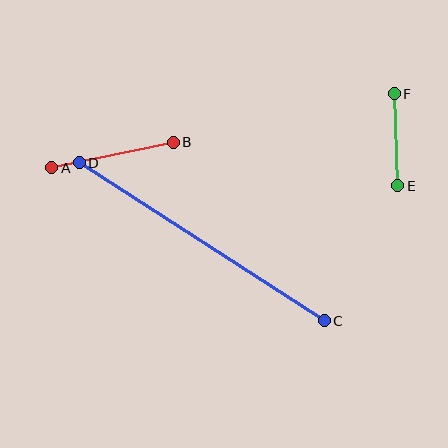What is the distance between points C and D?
The distance is approximately 291 pixels.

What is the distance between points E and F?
The distance is approximately 92 pixels.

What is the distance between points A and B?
The distance is approximately 124 pixels.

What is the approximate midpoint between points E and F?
The midpoint is at approximately (396, 140) pixels.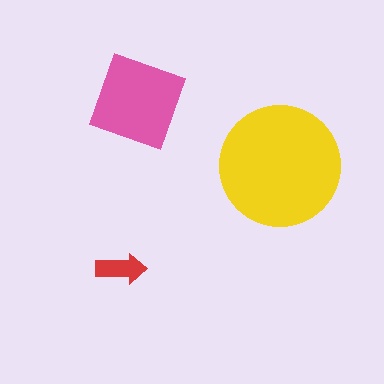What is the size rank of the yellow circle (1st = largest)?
1st.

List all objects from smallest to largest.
The red arrow, the pink diamond, the yellow circle.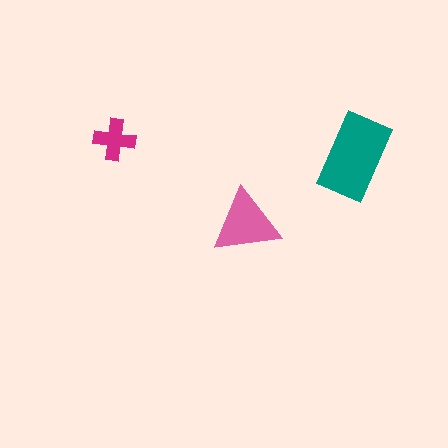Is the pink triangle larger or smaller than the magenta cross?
Larger.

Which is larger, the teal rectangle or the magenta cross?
The teal rectangle.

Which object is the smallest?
The magenta cross.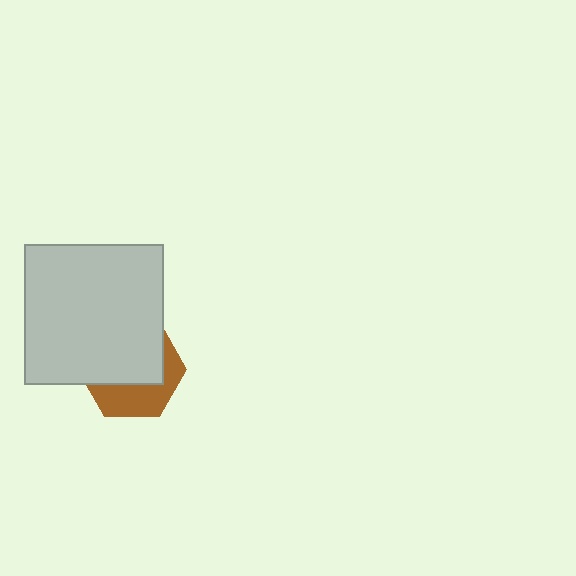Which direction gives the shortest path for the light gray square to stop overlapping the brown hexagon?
Moving up gives the shortest separation.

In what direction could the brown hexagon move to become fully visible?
The brown hexagon could move down. That would shift it out from behind the light gray square entirely.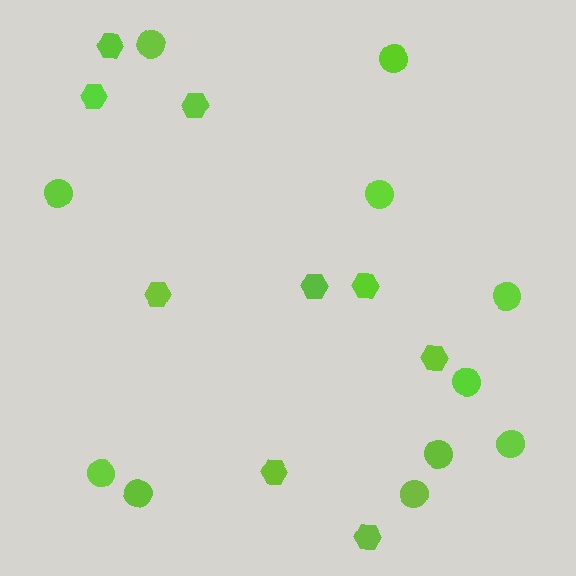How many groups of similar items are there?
There are 2 groups: one group of hexagons (9) and one group of circles (11).